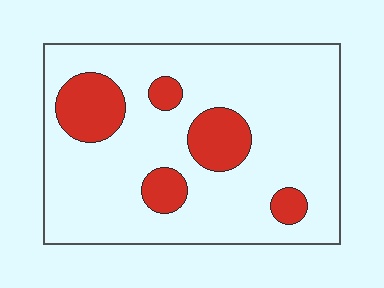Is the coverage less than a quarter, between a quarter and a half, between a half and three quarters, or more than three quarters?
Less than a quarter.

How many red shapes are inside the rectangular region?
5.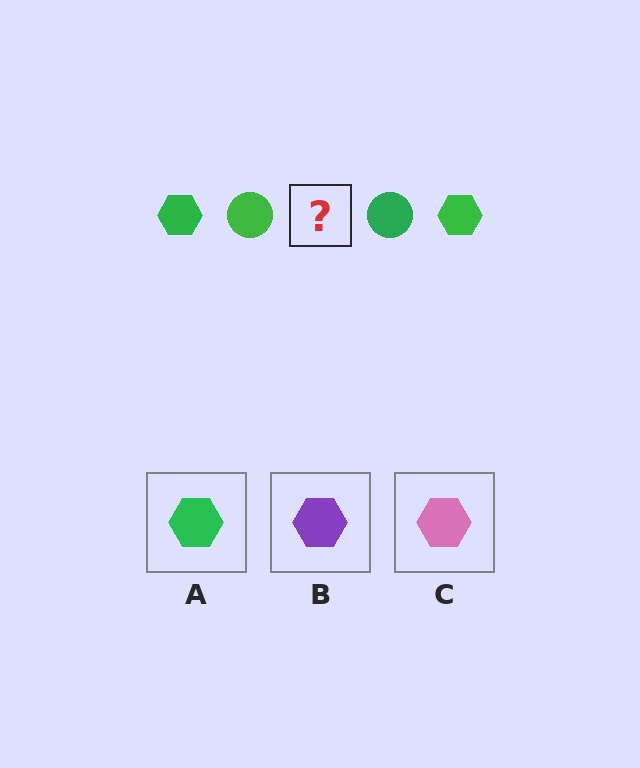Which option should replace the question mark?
Option A.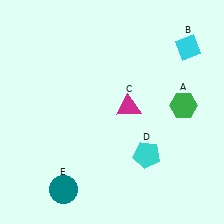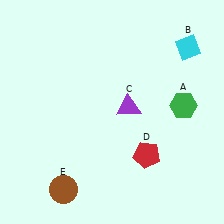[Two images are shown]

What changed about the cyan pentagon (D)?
In Image 1, D is cyan. In Image 2, it changed to red.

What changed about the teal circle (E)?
In Image 1, E is teal. In Image 2, it changed to brown.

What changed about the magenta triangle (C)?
In Image 1, C is magenta. In Image 2, it changed to purple.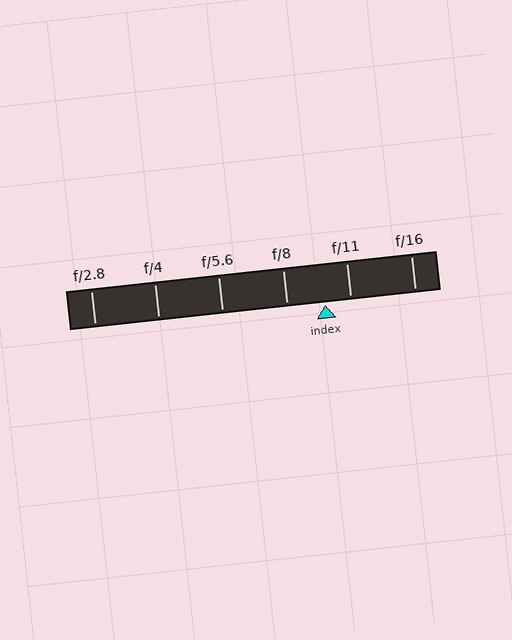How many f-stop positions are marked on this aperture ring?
There are 6 f-stop positions marked.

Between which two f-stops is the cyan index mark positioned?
The index mark is between f/8 and f/11.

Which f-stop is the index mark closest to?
The index mark is closest to f/11.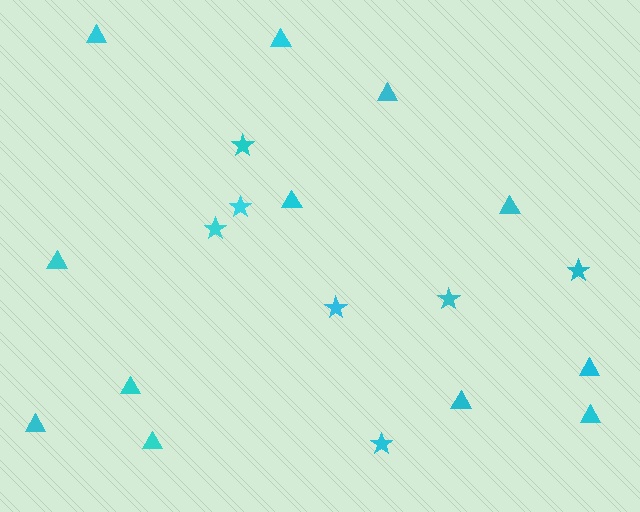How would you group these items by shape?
There are 2 groups: one group of stars (7) and one group of triangles (12).